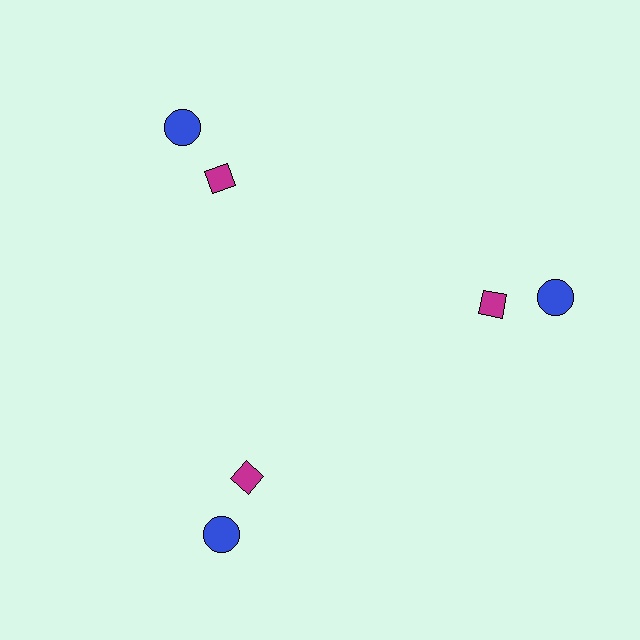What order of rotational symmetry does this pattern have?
This pattern has 3-fold rotational symmetry.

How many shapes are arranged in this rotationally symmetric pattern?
There are 6 shapes, arranged in 3 groups of 2.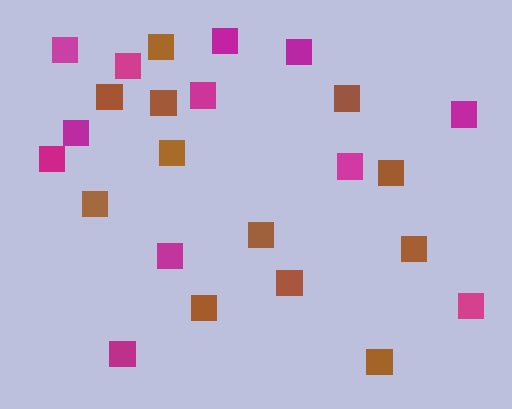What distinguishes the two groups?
There are 2 groups: one group of magenta squares (12) and one group of brown squares (12).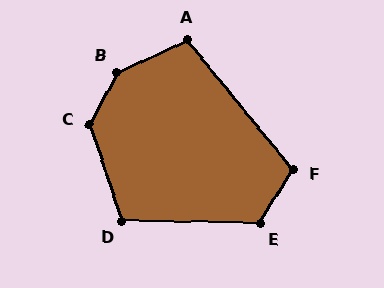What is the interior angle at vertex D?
Approximately 109 degrees (obtuse).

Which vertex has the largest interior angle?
B, at approximately 142 degrees.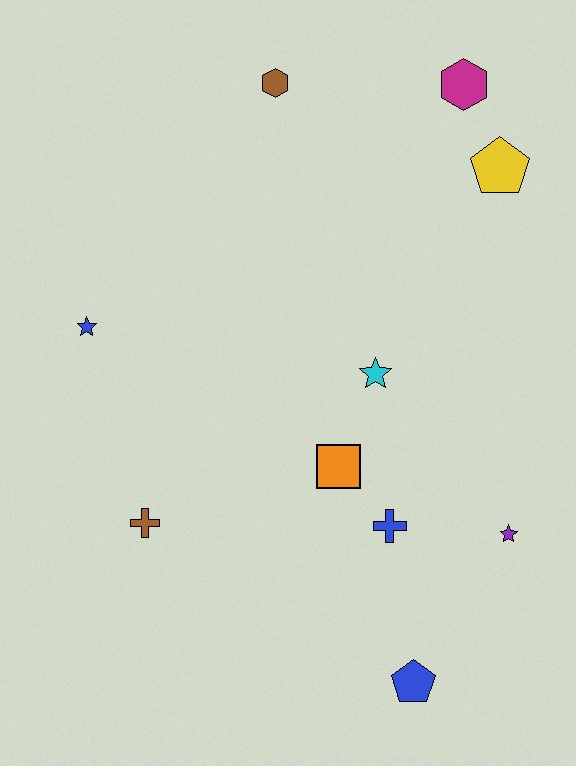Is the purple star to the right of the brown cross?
Yes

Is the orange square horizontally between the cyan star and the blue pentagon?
No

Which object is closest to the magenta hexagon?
The yellow pentagon is closest to the magenta hexagon.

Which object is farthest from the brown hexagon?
The blue pentagon is farthest from the brown hexagon.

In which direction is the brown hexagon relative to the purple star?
The brown hexagon is above the purple star.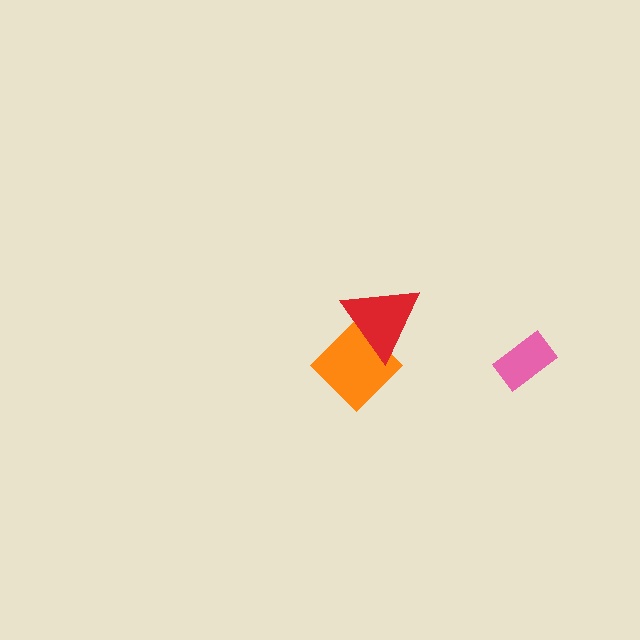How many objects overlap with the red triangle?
1 object overlaps with the red triangle.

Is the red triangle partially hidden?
No, no other shape covers it.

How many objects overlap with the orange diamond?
1 object overlaps with the orange diamond.